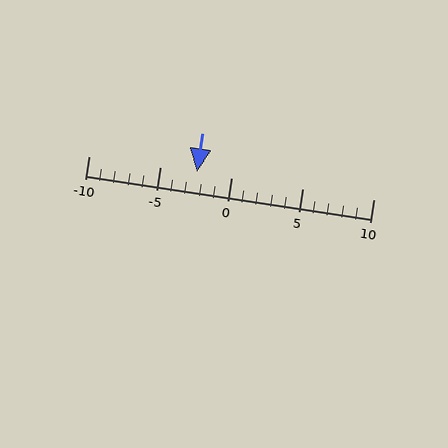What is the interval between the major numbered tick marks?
The major tick marks are spaced 5 units apart.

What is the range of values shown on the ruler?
The ruler shows values from -10 to 10.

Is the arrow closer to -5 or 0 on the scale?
The arrow is closer to 0.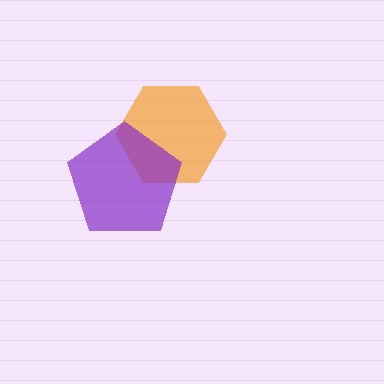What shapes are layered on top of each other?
The layered shapes are: an orange hexagon, a purple pentagon.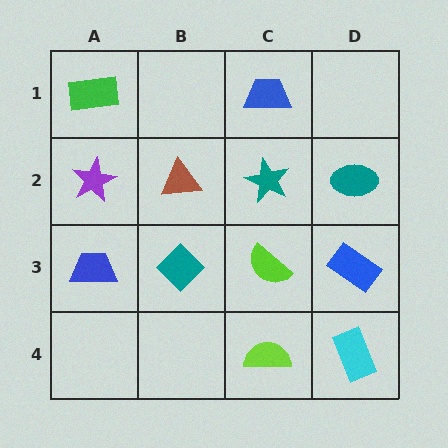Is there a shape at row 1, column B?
No, that cell is empty.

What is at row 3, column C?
A lime semicircle.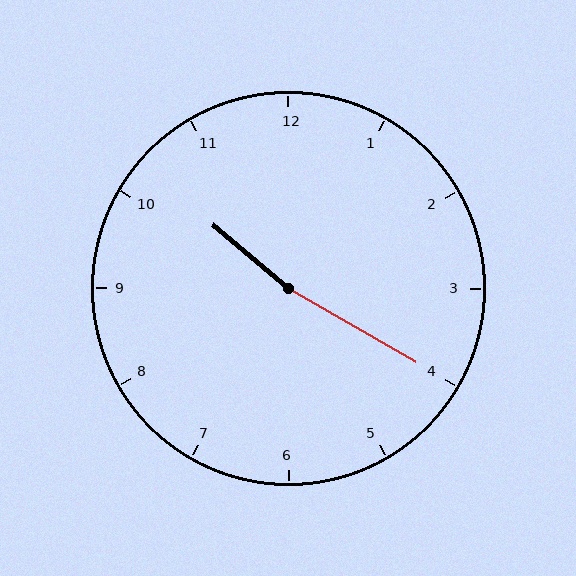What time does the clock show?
10:20.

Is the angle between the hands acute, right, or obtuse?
It is obtuse.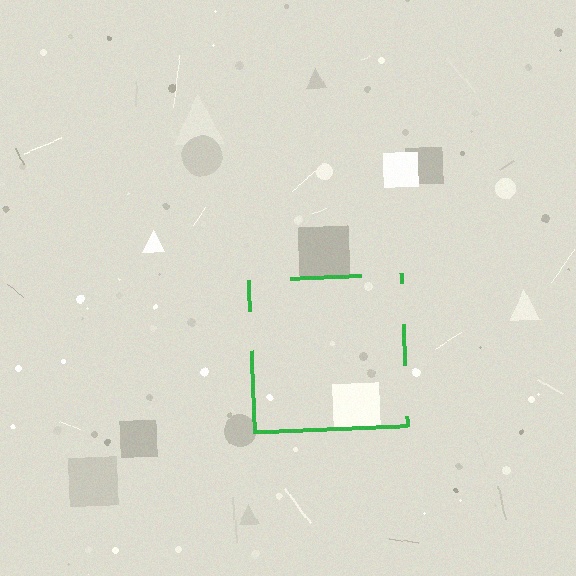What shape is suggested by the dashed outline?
The dashed outline suggests a square.